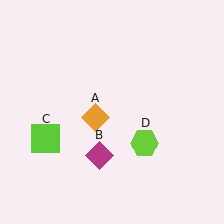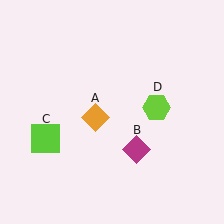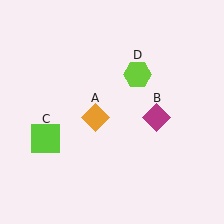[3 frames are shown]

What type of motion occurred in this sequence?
The magenta diamond (object B), lime hexagon (object D) rotated counterclockwise around the center of the scene.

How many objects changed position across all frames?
2 objects changed position: magenta diamond (object B), lime hexagon (object D).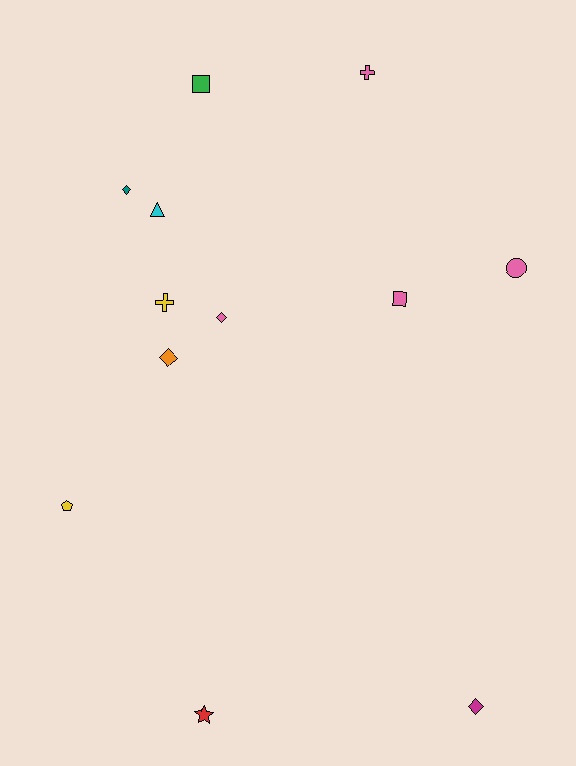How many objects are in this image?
There are 12 objects.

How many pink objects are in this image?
There are 4 pink objects.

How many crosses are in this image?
There are 2 crosses.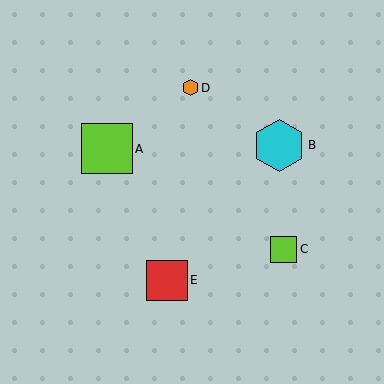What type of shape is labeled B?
Shape B is a cyan hexagon.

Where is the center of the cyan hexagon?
The center of the cyan hexagon is at (279, 145).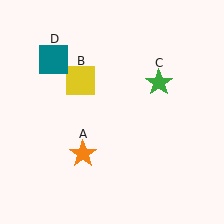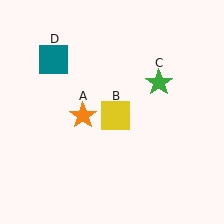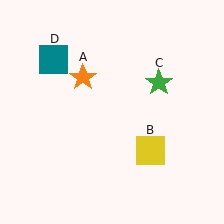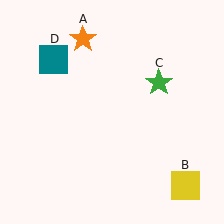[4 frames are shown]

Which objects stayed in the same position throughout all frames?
Green star (object C) and teal square (object D) remained stationary.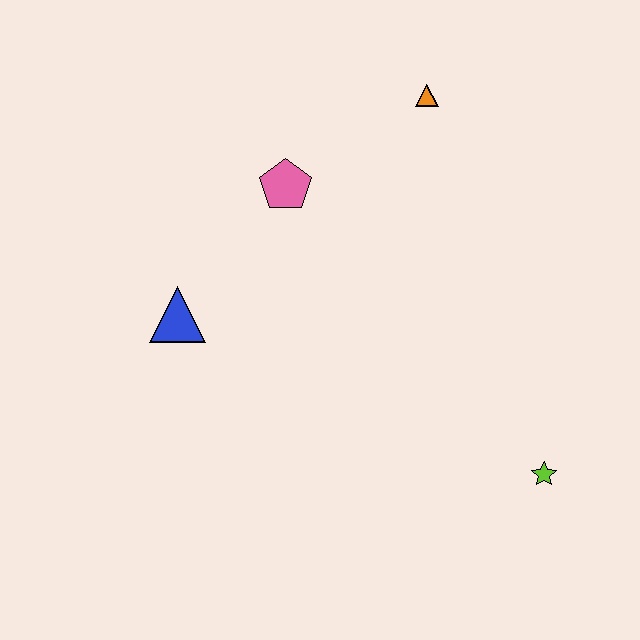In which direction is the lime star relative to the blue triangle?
The lime star is to the right of the blue triangle.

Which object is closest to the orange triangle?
The pink pentagon is closest to the orange triangle.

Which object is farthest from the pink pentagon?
The lime star is farthest from the pink pentagon.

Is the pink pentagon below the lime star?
No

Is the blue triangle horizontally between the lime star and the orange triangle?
No